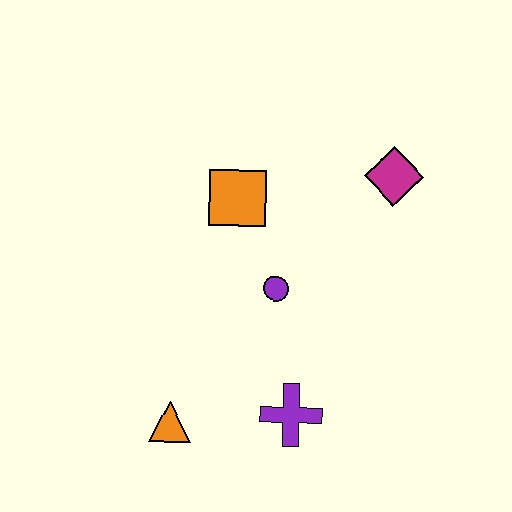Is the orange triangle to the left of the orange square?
Yes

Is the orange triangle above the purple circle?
No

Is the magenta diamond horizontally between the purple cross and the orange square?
No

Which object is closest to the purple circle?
The orange square is closest to the purple circle.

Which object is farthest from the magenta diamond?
The orange triangle is farthest from the magenta diamond.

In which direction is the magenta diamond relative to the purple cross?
The magenta diamond is above the purple cross.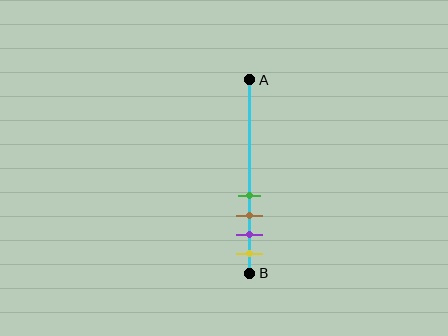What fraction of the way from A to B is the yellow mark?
The yellow mark is approximately 90% (0.9) of the way from A to B.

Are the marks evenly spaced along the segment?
Yes, the marks are approximately evenly spaced.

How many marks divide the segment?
There are 4 marks dividing the segment.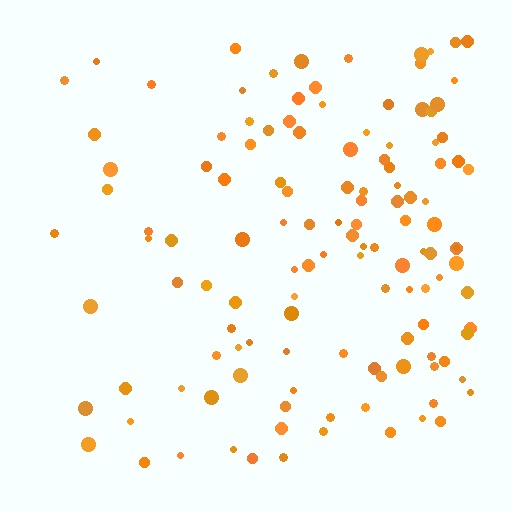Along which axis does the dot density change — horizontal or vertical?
Horizontal.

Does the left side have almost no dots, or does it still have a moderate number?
Still a moderate number, just noticeably fewer than the right.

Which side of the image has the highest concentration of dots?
The right.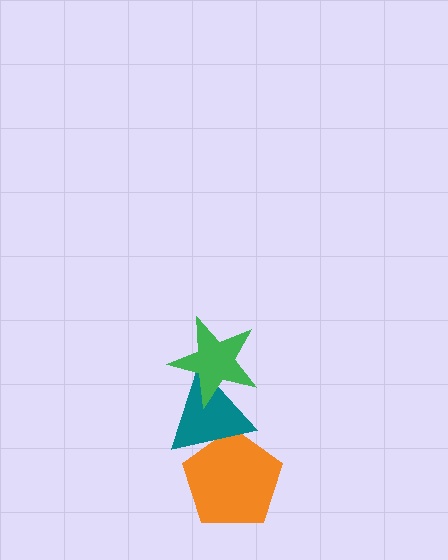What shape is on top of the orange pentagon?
The teal triangle is on top of the orange pentagon.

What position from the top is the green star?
The green star is 1st from the top.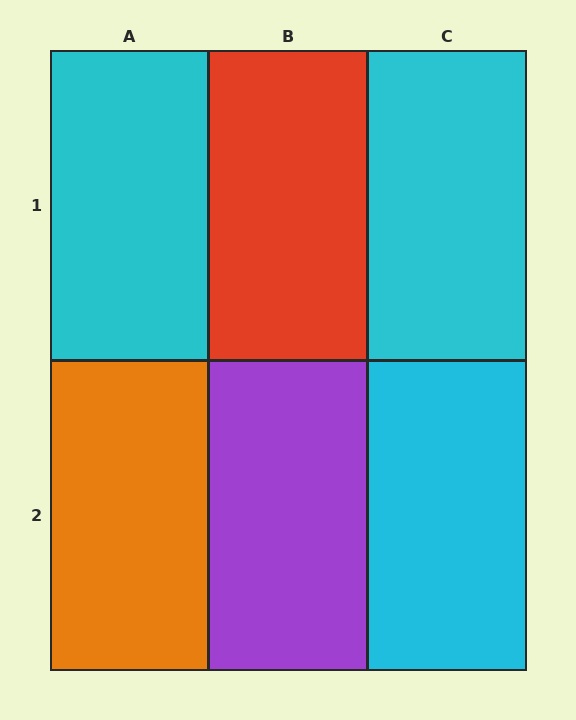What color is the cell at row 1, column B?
Red.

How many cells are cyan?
3 cells are cyan.